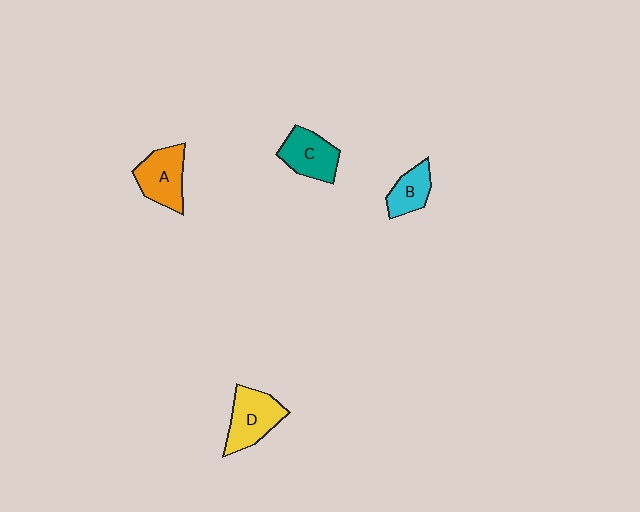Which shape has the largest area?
Shape D (yellow).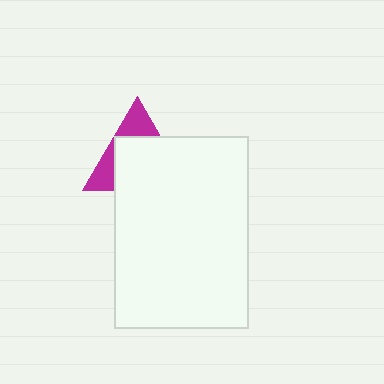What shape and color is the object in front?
The object in front is a white rectangle.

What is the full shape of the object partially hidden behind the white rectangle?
The partially hidden object is a magenta triangle.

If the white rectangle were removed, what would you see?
You would see the complete magenta triangle.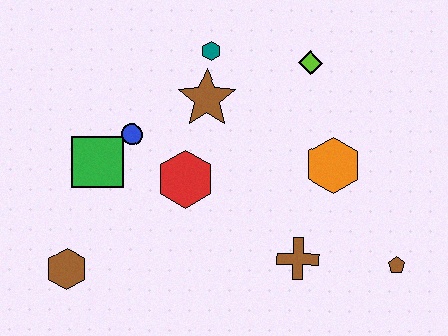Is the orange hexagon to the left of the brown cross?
No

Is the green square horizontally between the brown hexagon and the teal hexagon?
Yes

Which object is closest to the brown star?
The teal hexagon is closest to the brown star.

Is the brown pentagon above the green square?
No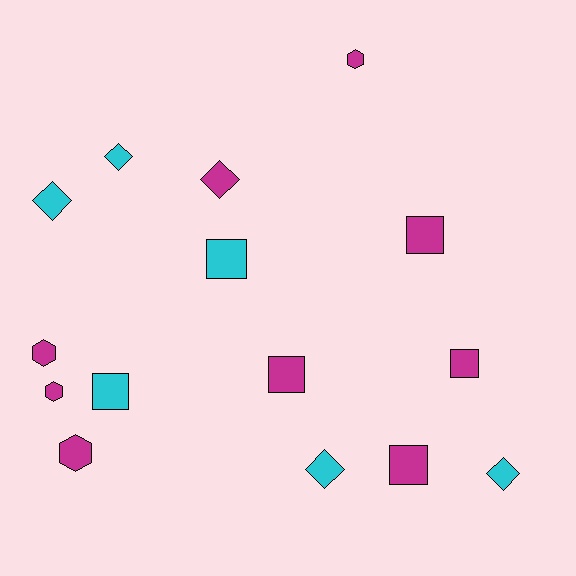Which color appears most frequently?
Magenta, with 9 objects.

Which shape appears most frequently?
Square, with 6 objects.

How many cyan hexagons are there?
There are no cyan hexagons.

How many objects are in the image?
There are 15 objects.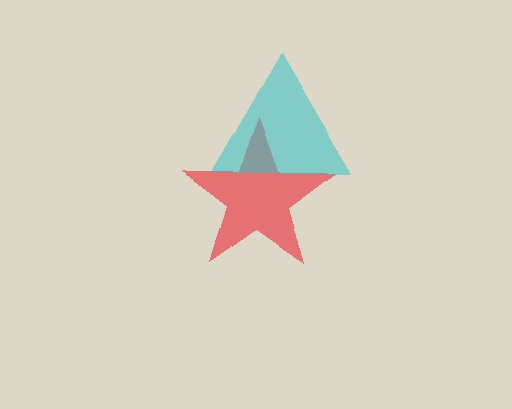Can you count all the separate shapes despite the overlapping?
Yes, there are 2 separate shapes.